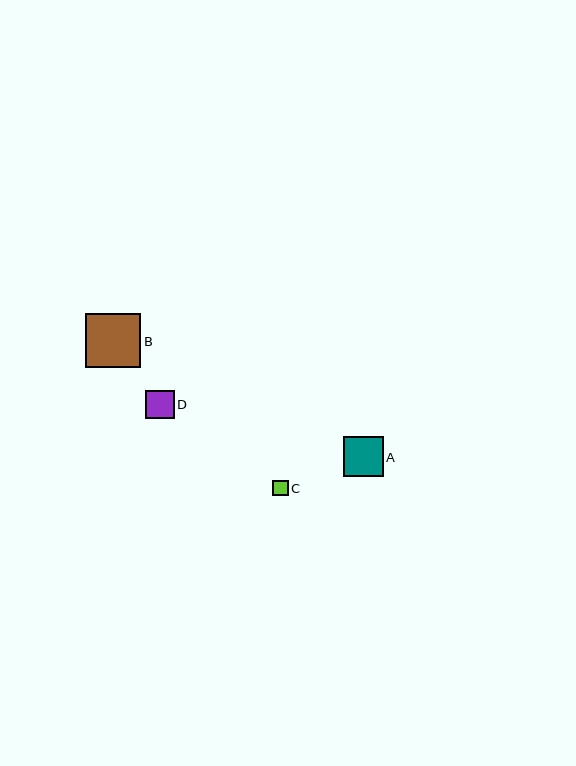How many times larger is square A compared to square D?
Square A is approximately 1.4 times the size of square D.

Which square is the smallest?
Square C is the smallest with a size of approximately 15 pixels.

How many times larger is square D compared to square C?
Square D is approximately 1.8 times the size of square C.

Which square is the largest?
Square B is the largest with a size of approximately 55 pixels.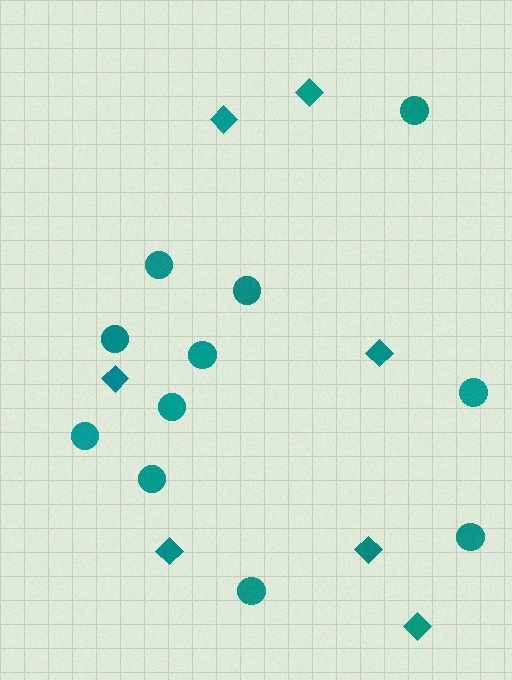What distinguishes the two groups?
There are 2 groups: one group of circles (11) and one group of diamonds (7).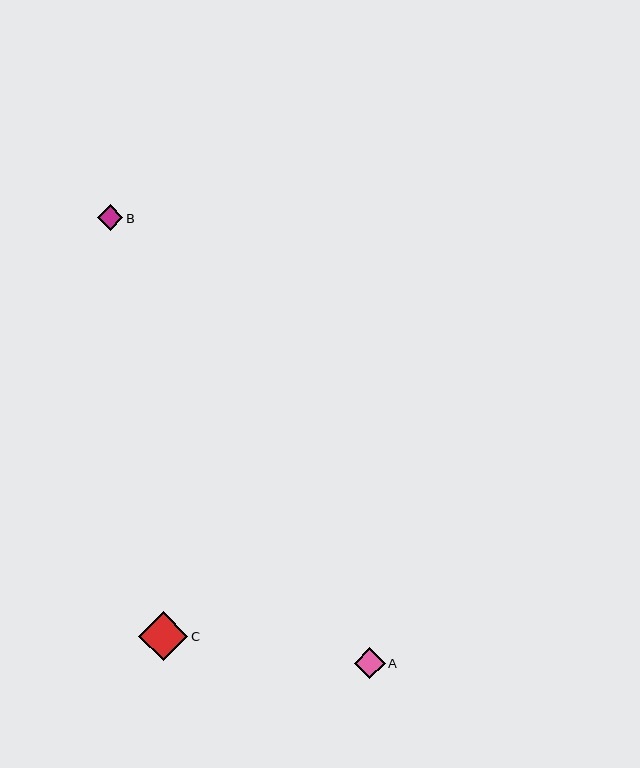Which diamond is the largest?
Diamond C is the largest with a size of approximately 49 pixels.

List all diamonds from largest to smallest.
From largest to smallest: C, A, B.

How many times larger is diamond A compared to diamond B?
Diamond A is approximately 1.2 times the size of diamond B.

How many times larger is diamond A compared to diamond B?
Diamond A is approximately 1.2 times the size of diamond B.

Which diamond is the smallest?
Diamond B is the smallest with a size of approximately 26 pixels.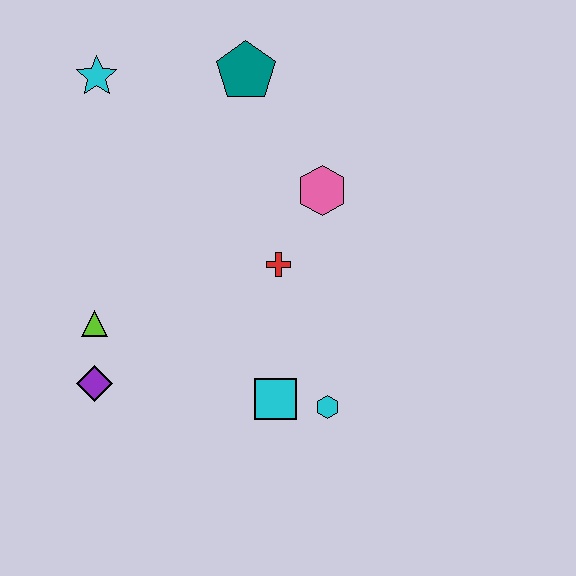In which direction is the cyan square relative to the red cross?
The cyan square is below the red cross.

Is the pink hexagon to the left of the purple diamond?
No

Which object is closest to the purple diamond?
The lime triangle is closest to the purple diamond.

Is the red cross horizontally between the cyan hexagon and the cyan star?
Yes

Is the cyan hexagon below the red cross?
Yes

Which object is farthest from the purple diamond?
The teal pentagon is farthest from the purple diamond.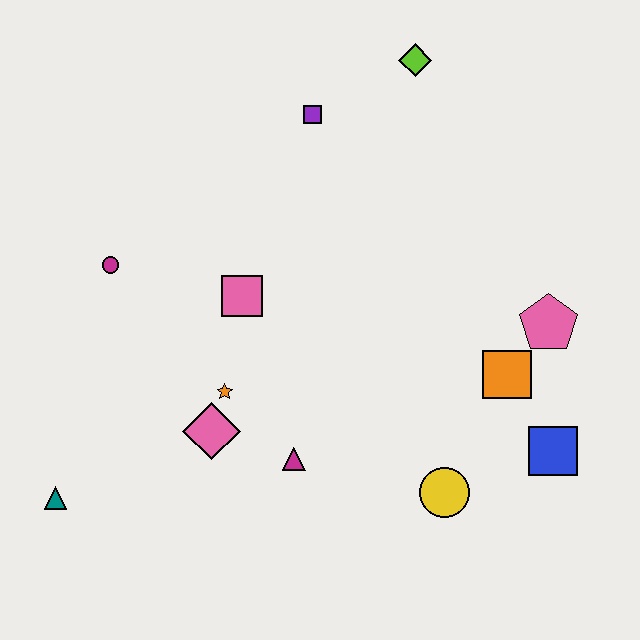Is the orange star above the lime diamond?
No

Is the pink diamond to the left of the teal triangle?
No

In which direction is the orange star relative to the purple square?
The orange star is below the purple square.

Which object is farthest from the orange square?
The teal triangle is farthest from the orange square.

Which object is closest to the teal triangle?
The pink diamond is closest to the teal triangle.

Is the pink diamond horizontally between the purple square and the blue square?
No